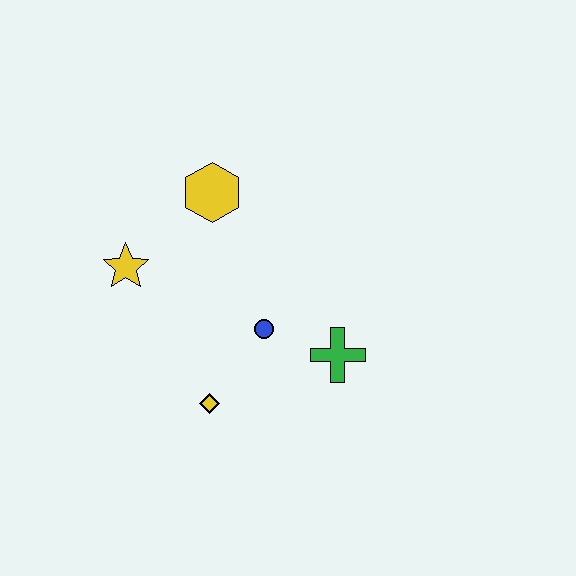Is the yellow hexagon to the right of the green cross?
No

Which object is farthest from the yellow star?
The green cross is farthest from the yellow star.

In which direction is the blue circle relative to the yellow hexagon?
The blue circle is below the yellow hexagon.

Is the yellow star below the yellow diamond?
No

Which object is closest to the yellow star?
The yellow hexagon is closest to the yellow star.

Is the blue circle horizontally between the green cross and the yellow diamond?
Yes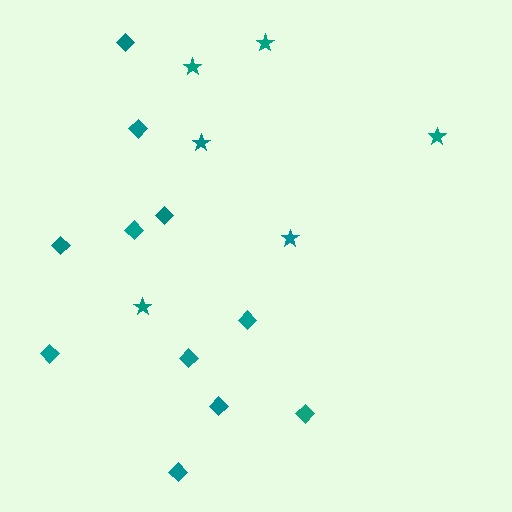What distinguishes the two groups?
There are 2 groups: one group of stars (6) and one group of diamonds (11).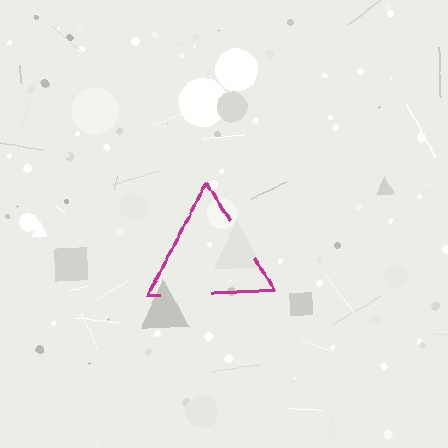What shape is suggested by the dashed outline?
The dashed outline suggests a triangle.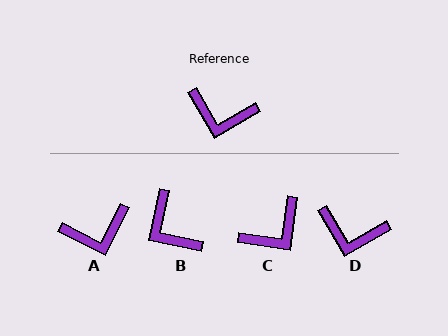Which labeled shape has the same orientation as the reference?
D.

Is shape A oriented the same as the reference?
No, it is off by about 33 degrees.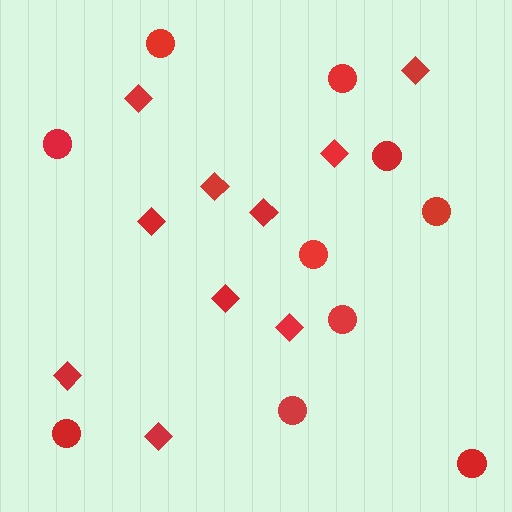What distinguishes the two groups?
There are 2 groups: one group of diamonds (10) and one group of circles (10).